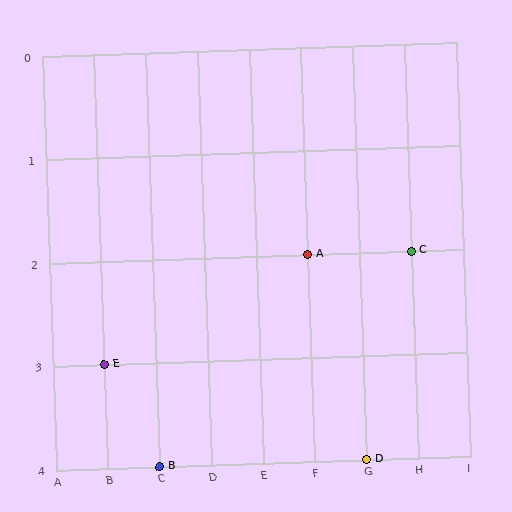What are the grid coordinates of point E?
Point E is at grid coordinates (B, 3).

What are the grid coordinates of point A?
Point A is at grid coordinates (F, 2).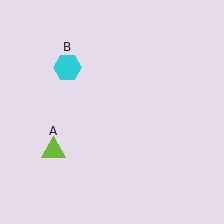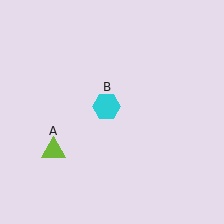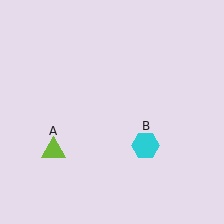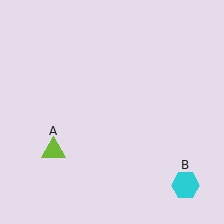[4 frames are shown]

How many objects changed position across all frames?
1 object changed position: cyan hexagon (object B).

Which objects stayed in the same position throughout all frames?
Lime triangle (object A) remained stationary.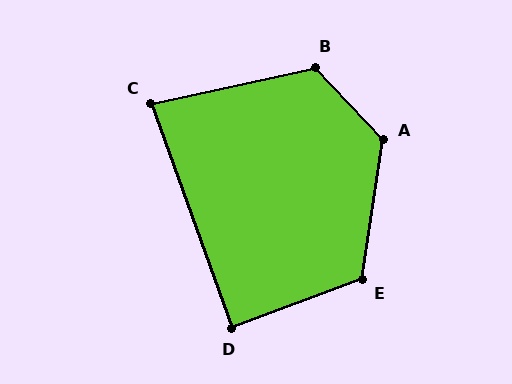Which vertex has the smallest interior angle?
C, at approximately 82 degrees.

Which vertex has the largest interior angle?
A, at approximately 128 degrees.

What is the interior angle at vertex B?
Approximately 121 degrees (obtuse).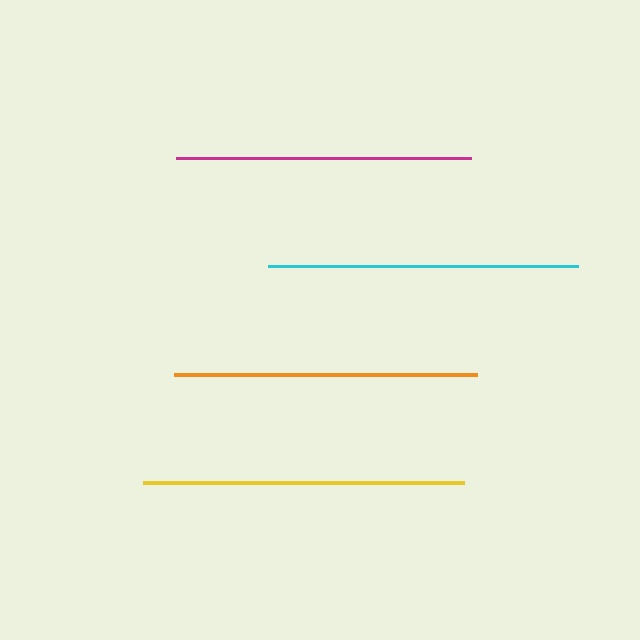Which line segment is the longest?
The yellow line is the longest at approximately 320 pixels.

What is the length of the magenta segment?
The magenta segment is approximately 296 pixels long.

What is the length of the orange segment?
The orange segment is approximately 303 pixels long.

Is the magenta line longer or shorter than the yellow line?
The yellow line is longer than the magenta line.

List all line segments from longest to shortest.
From longest to shortest: yellow, cyan, orange, magenta.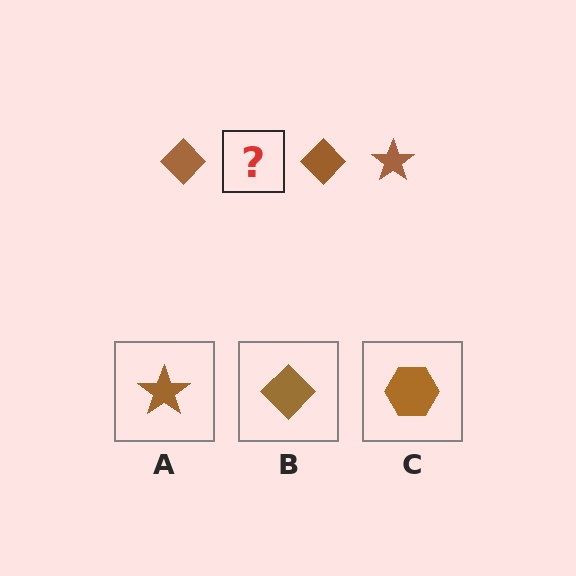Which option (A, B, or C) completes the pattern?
A.